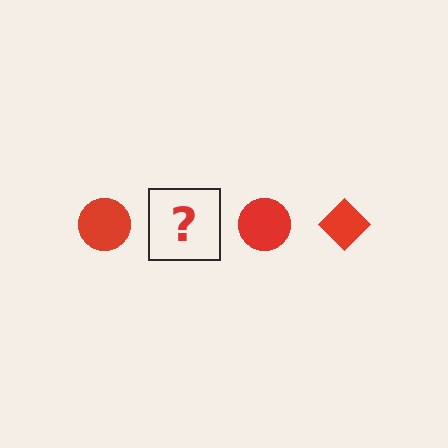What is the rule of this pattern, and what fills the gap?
The rule is that the pattern cycles through circle, diamond shapes in red. The gap should be filled with a red diamond.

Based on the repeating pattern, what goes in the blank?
The blank should be a red diamond.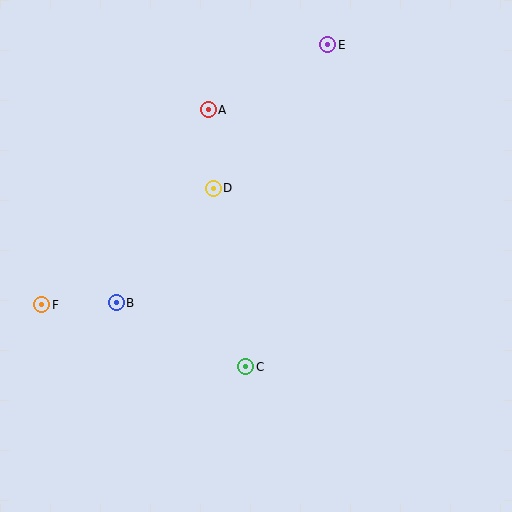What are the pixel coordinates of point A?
Point A is at (208, 110).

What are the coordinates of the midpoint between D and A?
The midpoint between D and A is at (211, 149).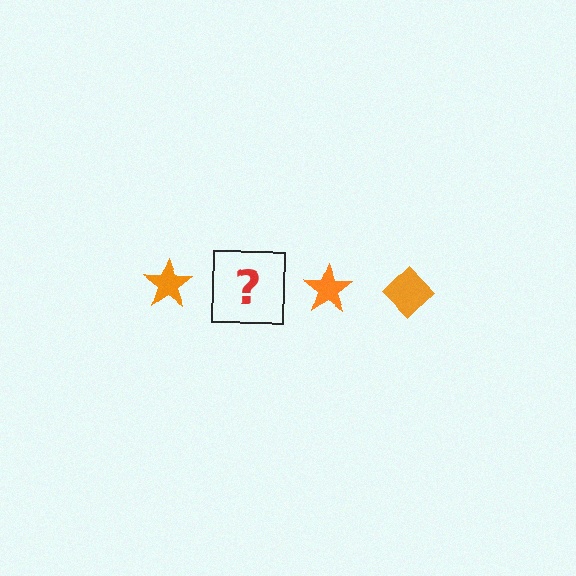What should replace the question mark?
The question mark should be replaced with an orange diamond.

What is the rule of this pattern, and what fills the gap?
The rule is that the pattern cycles through star, diamond shapes in orange. The gap should be filled with an orange diamond.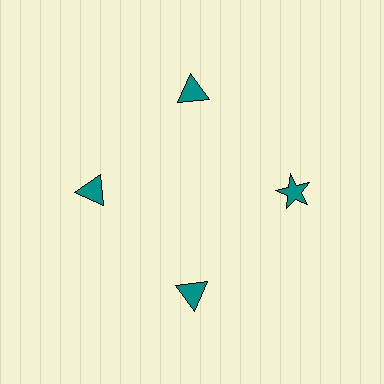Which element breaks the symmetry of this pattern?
The teal star at roughly the 3 o'clock position breaks the symmetry. All other shapes are teal triangles.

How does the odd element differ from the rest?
It has a different shape: star instead of triangle.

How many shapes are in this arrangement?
There are 4 shapes arranged in a ring pattern.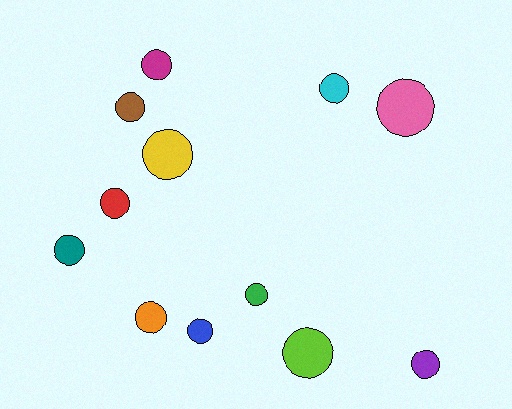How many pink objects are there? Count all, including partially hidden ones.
There is 1 pink object.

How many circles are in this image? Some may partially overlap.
There are 12 circles.